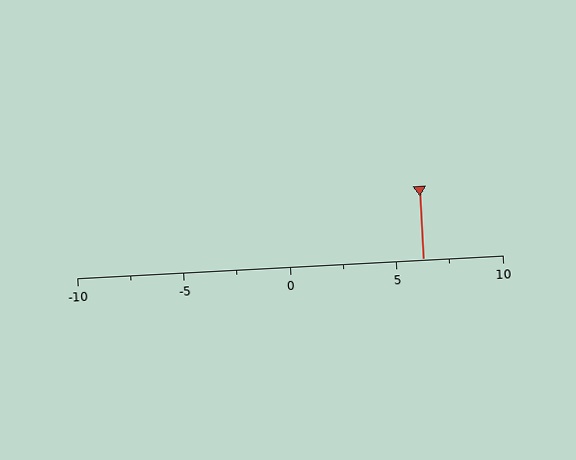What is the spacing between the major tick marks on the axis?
The major ticks are spaced 5 apart.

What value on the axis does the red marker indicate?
The marker indicates approximately 6.2.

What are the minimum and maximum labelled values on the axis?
The axis runs from -10 to 10.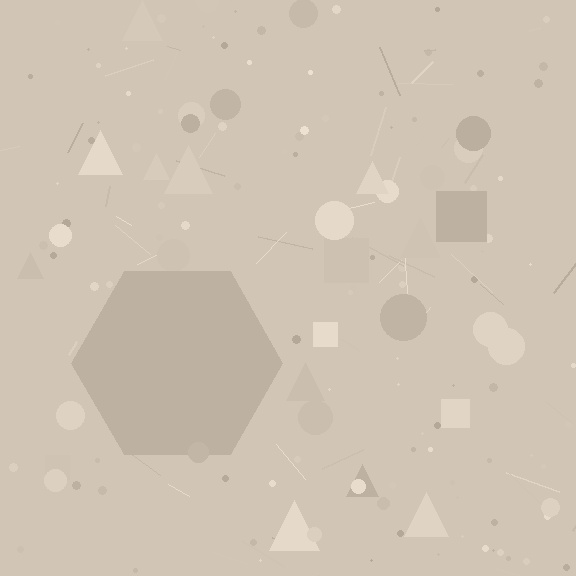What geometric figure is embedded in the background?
A hexagon is embedded in the background.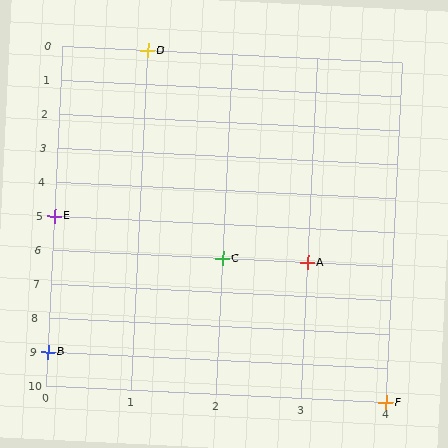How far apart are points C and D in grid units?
Points C and D are 1 column and 6 rows apart (about 6.1 grid units diagonally).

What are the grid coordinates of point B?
Point B is at grid coordinates (0, 9).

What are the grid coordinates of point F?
Point F is at grid coordinates (4, 10).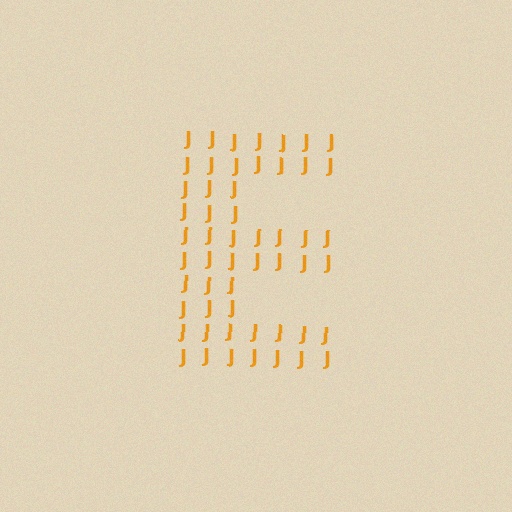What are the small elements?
The small elements are letter J's.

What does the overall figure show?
The overall figure shows the letter E.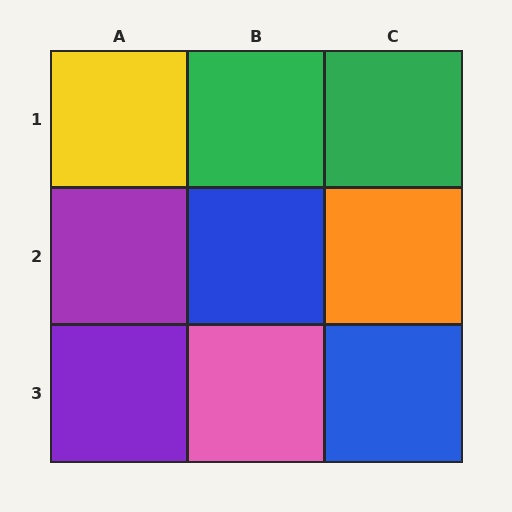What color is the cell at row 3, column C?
Blue.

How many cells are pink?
1 cell is pink.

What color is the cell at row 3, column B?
Pink.